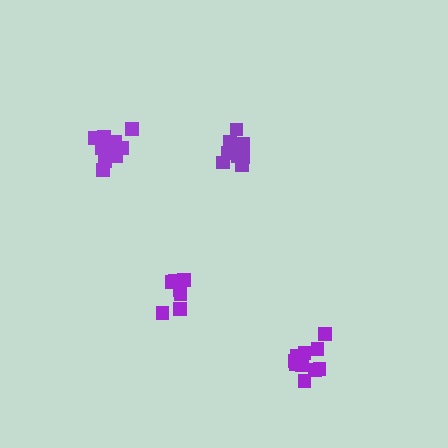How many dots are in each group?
Group 1: 8 dots, Group 2: 9 dots, Group 3: 11 dots, Group 4: 12 dots (40 total).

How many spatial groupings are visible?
There are 4 spatial groupings.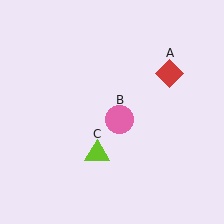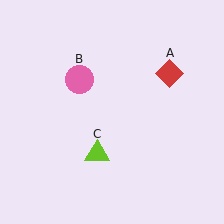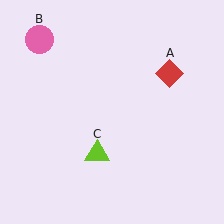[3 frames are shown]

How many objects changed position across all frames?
1 object changed position: pink circle (object B).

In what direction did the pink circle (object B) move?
The pink circle (object B) moved up and to the left.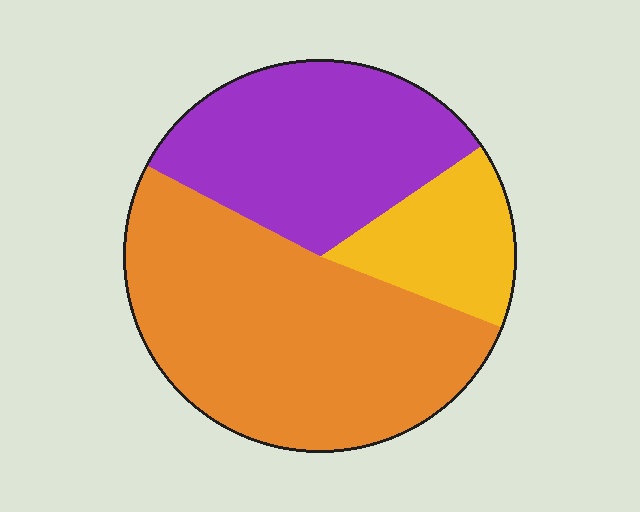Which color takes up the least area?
Yellow, at roughly 15%.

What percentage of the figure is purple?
Purple takes up about one third (1/3) of the figure.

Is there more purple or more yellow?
Purple.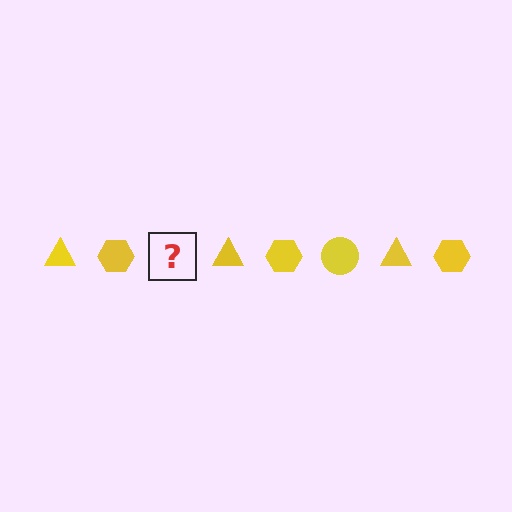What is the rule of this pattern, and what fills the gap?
The rule is that the pattern cycles through triangle, hexagon, circle shapes in yellow. The gap should be filled with a yellow circle.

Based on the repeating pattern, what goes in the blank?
The blank should be a yellow circle.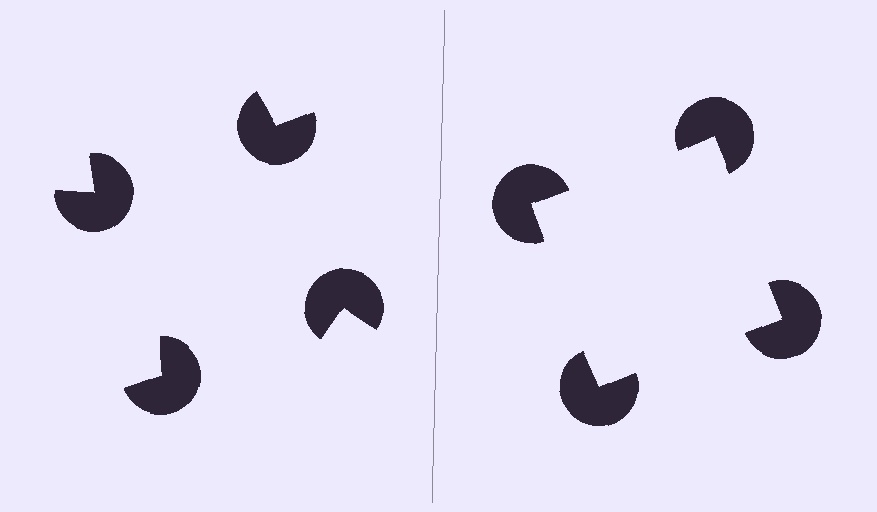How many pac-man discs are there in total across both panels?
8 — 4 on each side.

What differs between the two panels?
The pac-man discs are positioned identically on both sides; only the wedge orientations differ. On the right they align to a square; on the left they are misaligned.